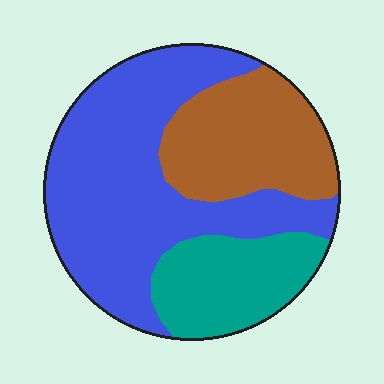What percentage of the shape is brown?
Brown covers around 25% of the shape.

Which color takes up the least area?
Teal, at roughly 20%.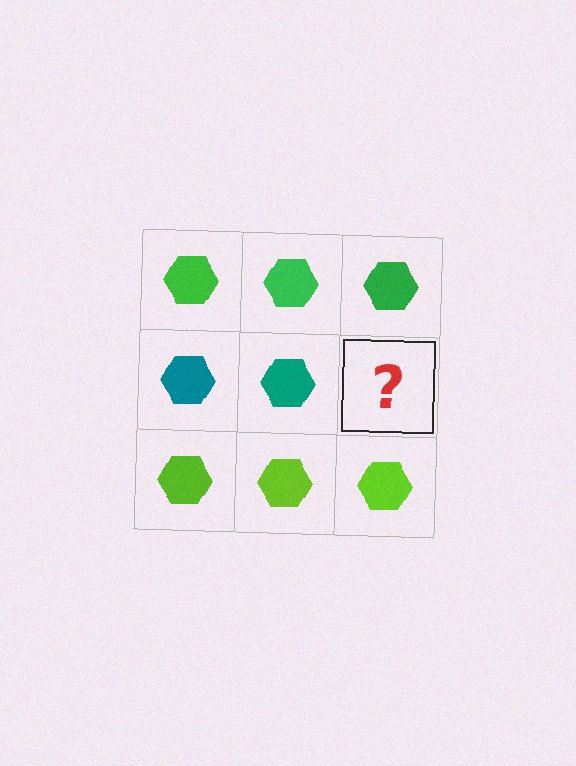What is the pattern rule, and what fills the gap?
The rule is that each row has a consistent color. The gap should be filled with a teal hexagon.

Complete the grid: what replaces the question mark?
The question mark should be replaced with a teal hexagon.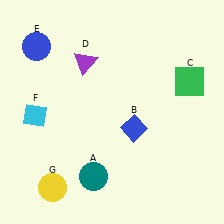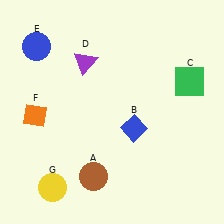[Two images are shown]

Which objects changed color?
A changed from teal to brown. F changed from cyan to orange.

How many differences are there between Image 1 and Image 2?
There are 2 differences between the two images.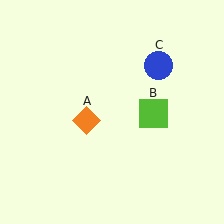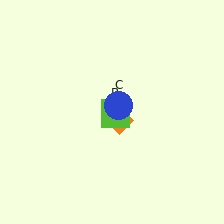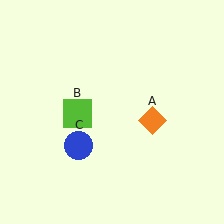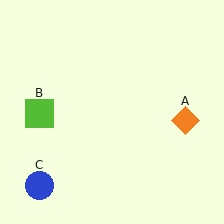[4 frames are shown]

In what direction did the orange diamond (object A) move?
The orange diamond (object A) moved right.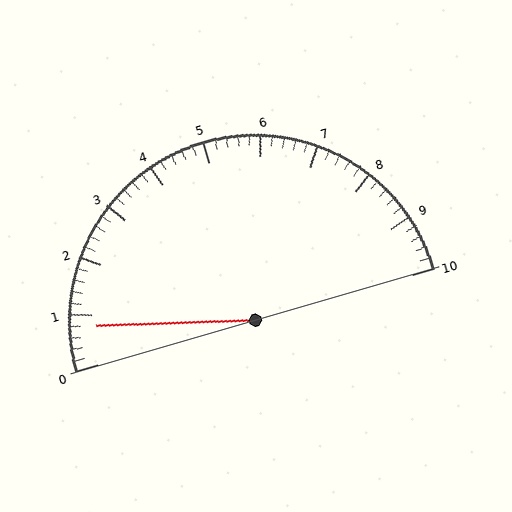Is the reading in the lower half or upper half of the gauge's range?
The reading is in the lower half of the range (0 to 10).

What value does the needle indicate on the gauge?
The needle indicates approximately 0.8.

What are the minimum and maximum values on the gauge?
The gauge ranges from 0 to 10.